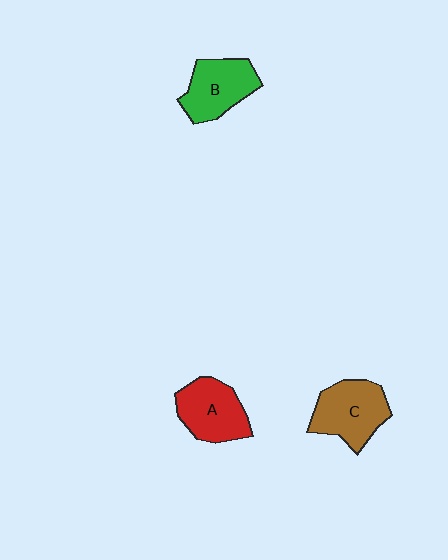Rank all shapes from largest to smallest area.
From largest to smallest: C (brown), A (red), B (green).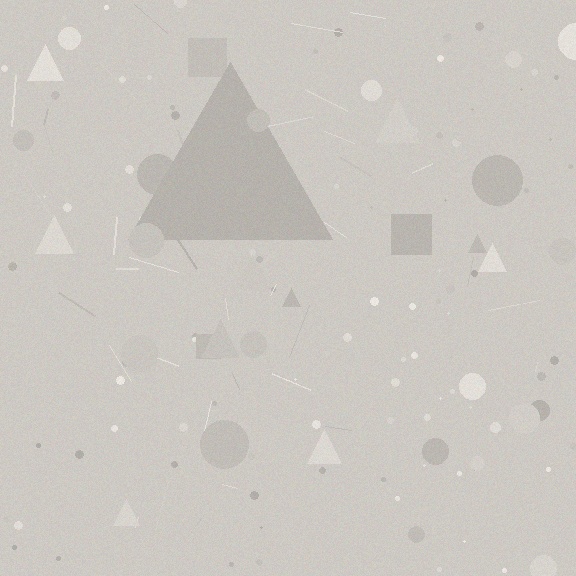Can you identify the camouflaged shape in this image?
The camouflaged shape is a triangle.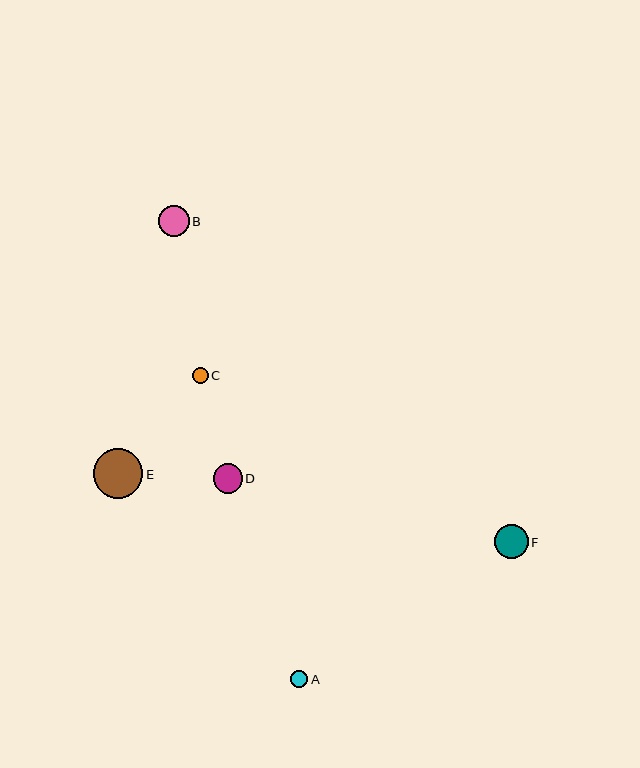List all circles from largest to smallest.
From largest to smallest: E, F, B, D, A, C.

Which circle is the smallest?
Circle C is the smallest with a size of approximately 16 pixels.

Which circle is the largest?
Circle E is the largest with a size of approximately 50 pixels.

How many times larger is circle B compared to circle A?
Circle B is approximately 1.8 times the size of circle A.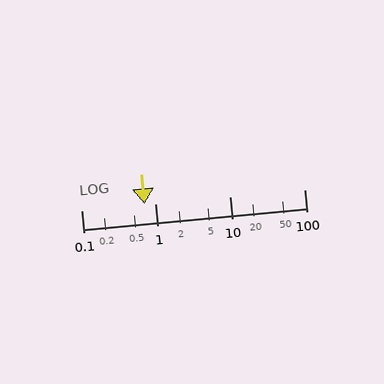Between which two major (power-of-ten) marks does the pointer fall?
The pointer is between 0.1 and 1.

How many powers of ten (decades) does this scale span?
The scale spans 3 decades, from 0.1 to 100.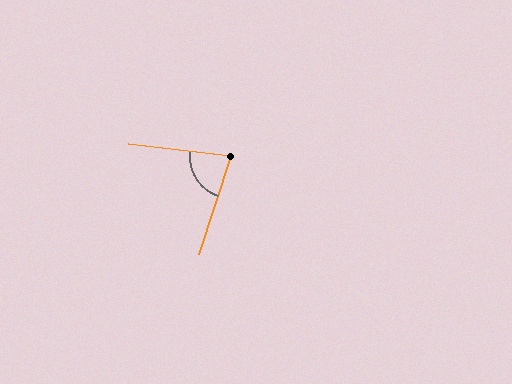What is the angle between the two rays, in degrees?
Approximately 78 degrees.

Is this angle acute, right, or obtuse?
It is acute.